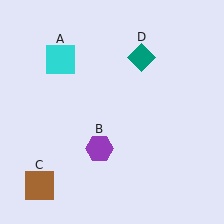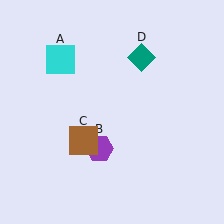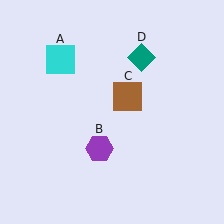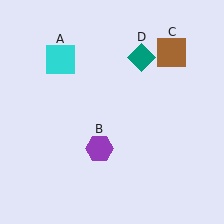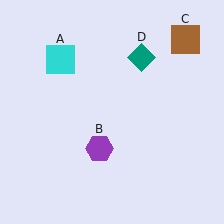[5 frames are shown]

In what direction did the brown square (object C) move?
The brown square (object C) moved up and to the right.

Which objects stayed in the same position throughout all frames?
Cyan square (object A) and purple hexagon (object B) and teal diamond (object D) remained stationary.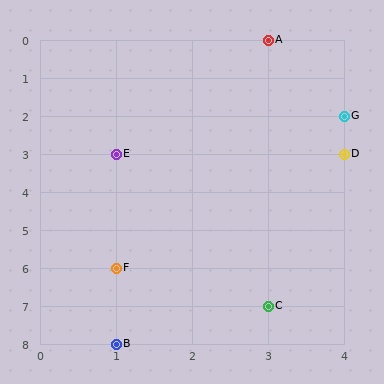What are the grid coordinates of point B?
Point B is at grid coordinates (1, 8).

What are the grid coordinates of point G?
Point G is at grid coordinates (4, 2).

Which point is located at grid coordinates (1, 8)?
Point B is at (1, 8).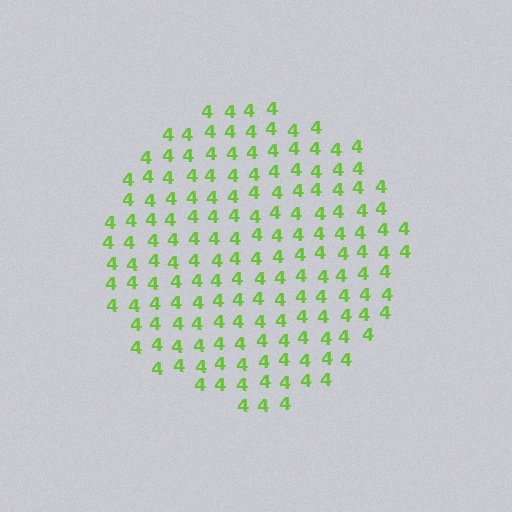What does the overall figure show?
The overall figure shows a circle.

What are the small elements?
The small elements are digit 4's.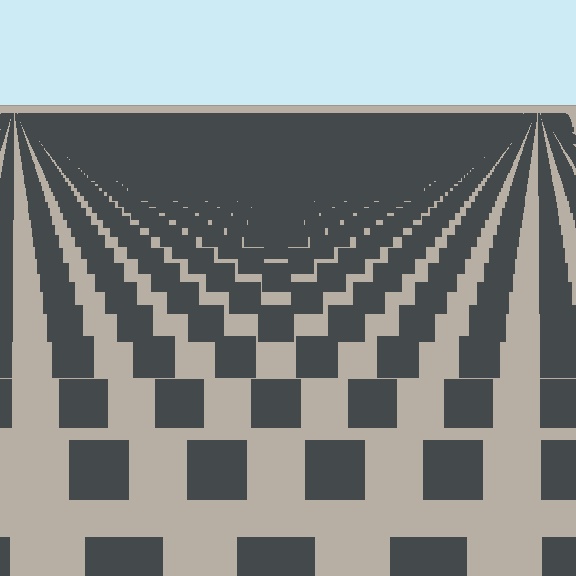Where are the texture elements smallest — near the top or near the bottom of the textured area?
Near the top.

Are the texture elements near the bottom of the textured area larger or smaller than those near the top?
Larger. Near the bottom, elements are closer to the viewer and appear at a bigger on-screen size.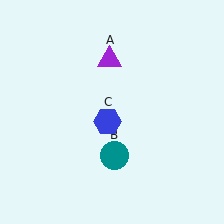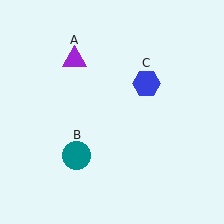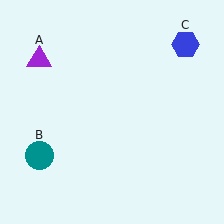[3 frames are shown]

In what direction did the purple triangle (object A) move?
The purple triangle (object A) moved left.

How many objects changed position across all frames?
3 objects changed position: purple triangle (object A), teal circle (object B), blue hexagon (object C).